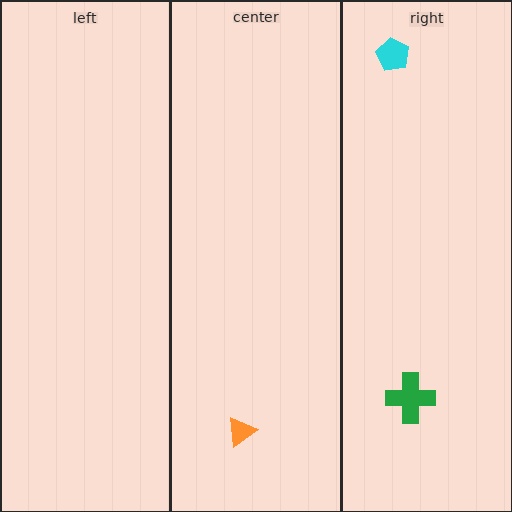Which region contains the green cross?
The right region.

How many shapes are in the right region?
2.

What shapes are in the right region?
The green cross, the cyan pentagon.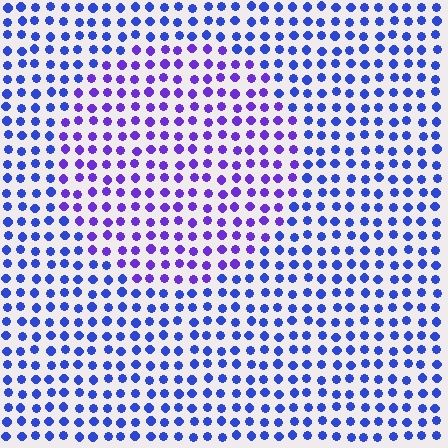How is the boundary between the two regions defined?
The boundary is defined purely by a slight shift in hue (about 33 degrees). Spacing, size, and orientation are identical on both sides.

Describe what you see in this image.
The image is filled with small blue elements in a uniform arrangement. A circle-shaped region is visible where the elements are tinted to a slightly different hue, forming a subtle color boundary.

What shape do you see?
I see a circle.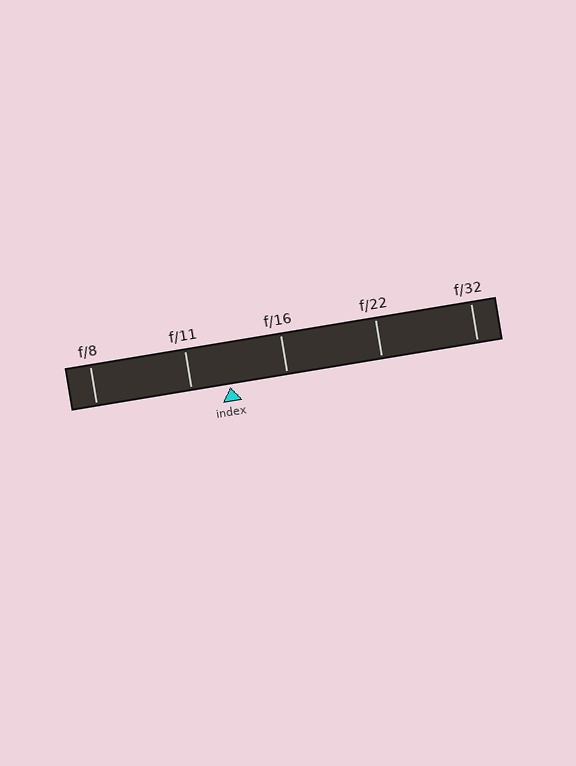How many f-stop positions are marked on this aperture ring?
There are 5 f-stop positions marked.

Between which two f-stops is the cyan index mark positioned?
The index mark is between f/11 and f/16.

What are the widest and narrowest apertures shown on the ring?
The widest aperture shown is f/8 and the narrowest is f/32.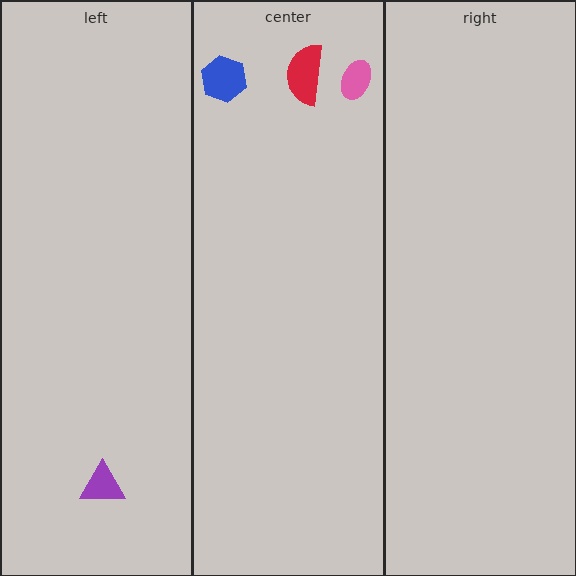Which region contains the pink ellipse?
The center region.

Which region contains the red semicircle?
The center region.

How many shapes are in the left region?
1.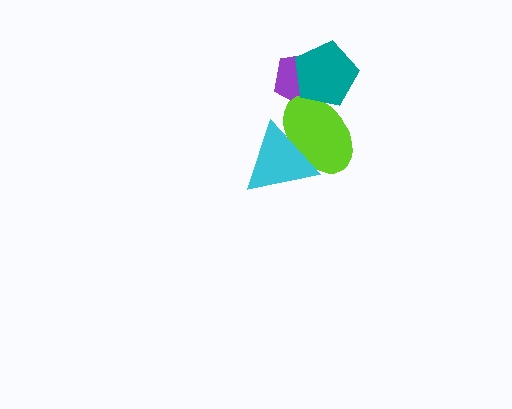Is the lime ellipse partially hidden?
Yes, it is partially covered by another shape.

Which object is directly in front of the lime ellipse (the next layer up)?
The teal pentagon is directly in front of the lime ellipse.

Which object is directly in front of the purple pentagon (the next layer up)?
The lime ellipse is directly in front of the purple pentagon.